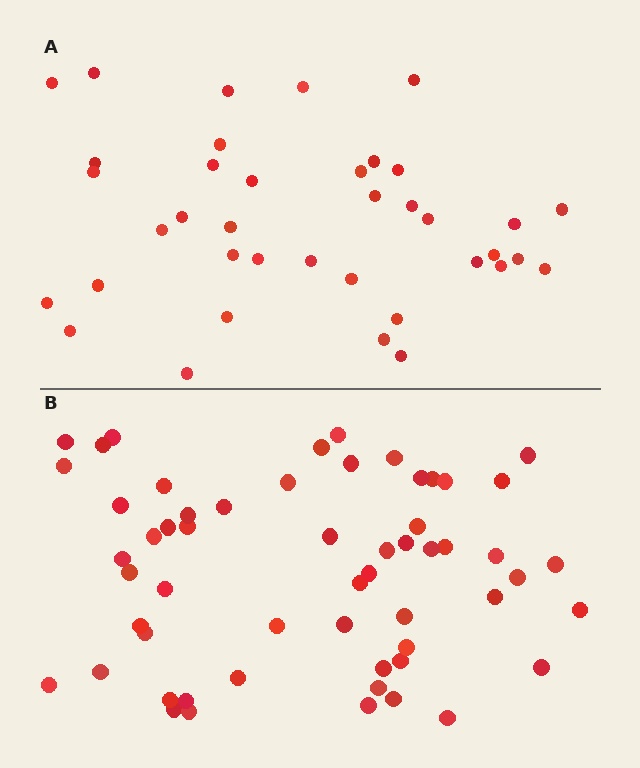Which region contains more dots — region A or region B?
Region B (the bottom region) has more dots.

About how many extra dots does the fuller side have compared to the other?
Region B has approximately 20 more dots than region A.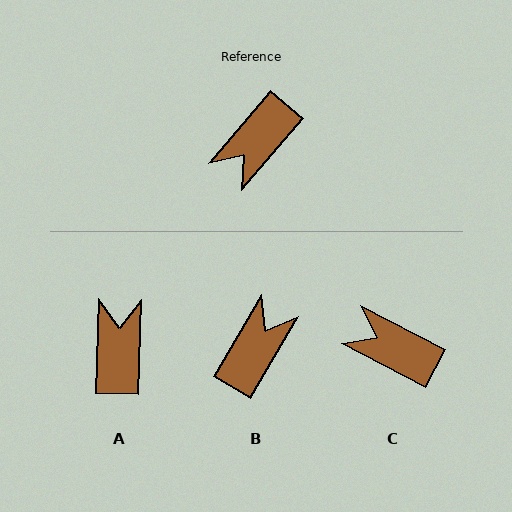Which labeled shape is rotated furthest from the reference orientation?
B, about 170 degrees away.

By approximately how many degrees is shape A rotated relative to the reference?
Approximately 141 degrees clockwise.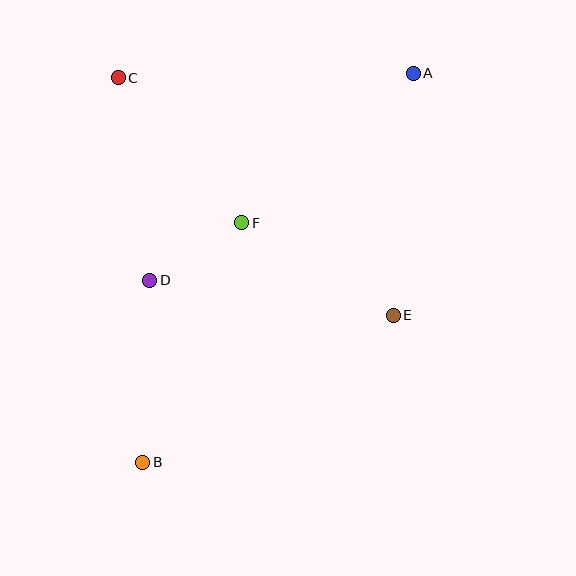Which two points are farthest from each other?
Points A and B are farthest from each other.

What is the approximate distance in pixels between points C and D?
The distance between C and D is approximately 205 pixels.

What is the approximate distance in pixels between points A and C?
The distance between A and C is approximately 295 pixels.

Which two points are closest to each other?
Points D and F are closest to each other.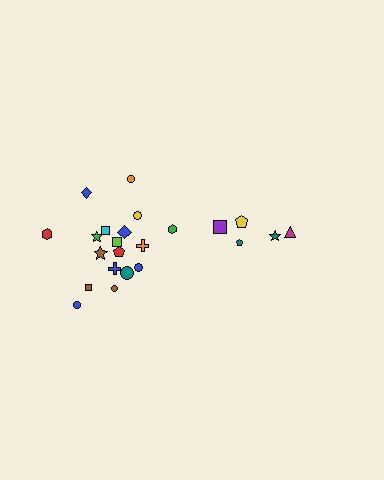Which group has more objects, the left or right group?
The left group.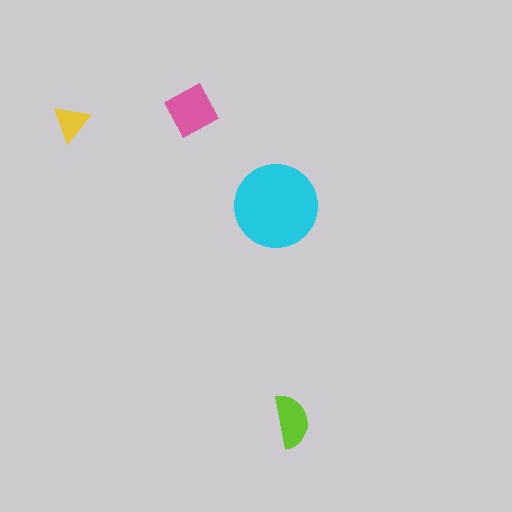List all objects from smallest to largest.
The yellow triangle, the lime semicircle, the pink square, the cyan circle.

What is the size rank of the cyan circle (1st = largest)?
1st.